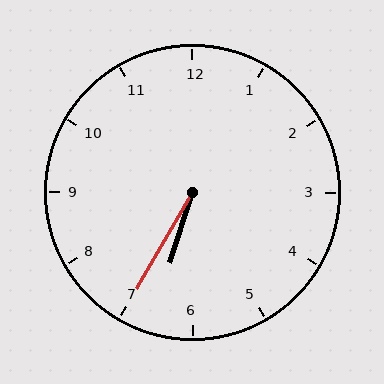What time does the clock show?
6:35.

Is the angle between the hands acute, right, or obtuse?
It is acute.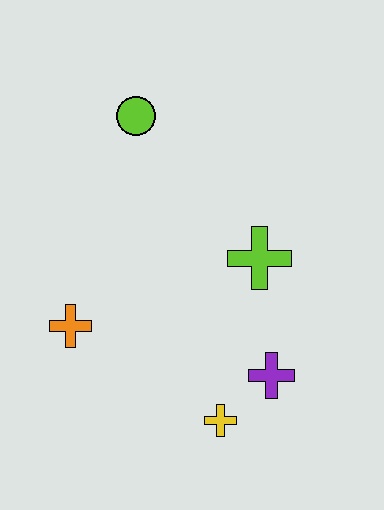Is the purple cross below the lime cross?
Yes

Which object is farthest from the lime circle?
The yellow cross is farthest from the lime circle.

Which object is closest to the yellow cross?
The purple cross is closest to the yellow cross.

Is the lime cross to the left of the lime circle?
No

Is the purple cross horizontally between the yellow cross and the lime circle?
No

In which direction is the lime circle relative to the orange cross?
The lime circle is above the orange cross.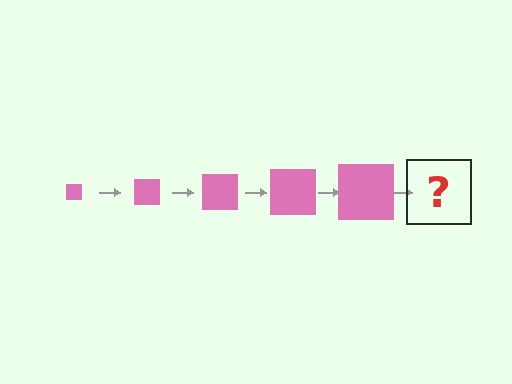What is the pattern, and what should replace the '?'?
The pattern is that the square gets progressively larger each step. The '?' should be a pink square, larger than the previous one.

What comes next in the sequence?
The next element should be a pink square, larger than the previous one.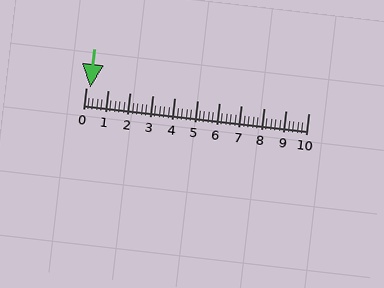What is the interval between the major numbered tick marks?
The major tick marks are spaced 1 units apart.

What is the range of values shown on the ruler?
The ruler shows values from 0 to 10.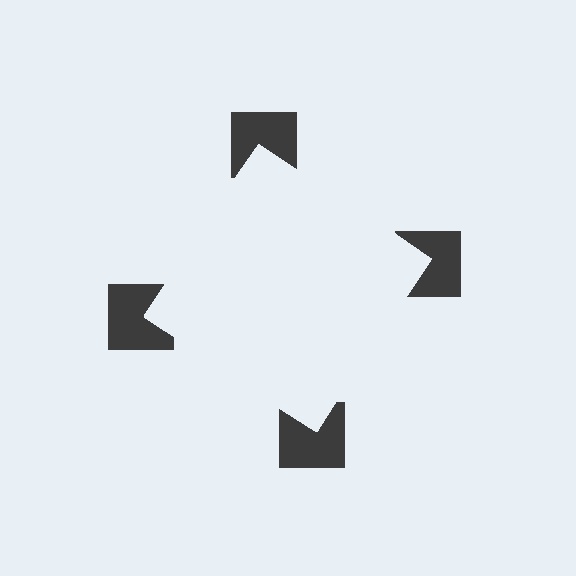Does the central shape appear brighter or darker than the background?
It typically appears slightly brighter than the background, even though no actual brightness change is drawn.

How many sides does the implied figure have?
4 sides.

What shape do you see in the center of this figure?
An illusory square — its edges are inferred from the aligned wedge cuts in the notched squares, not physically drawn.